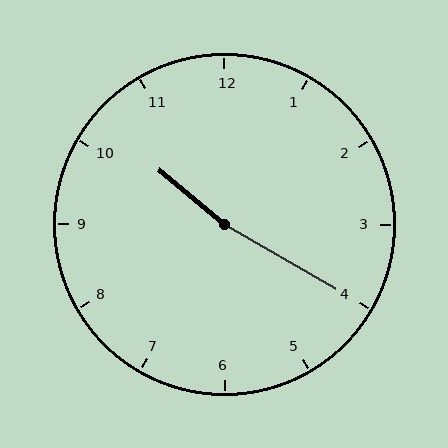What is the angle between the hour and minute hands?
Approximately 170 degrees.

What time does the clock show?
10:20.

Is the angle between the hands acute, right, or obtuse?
It is obtuse.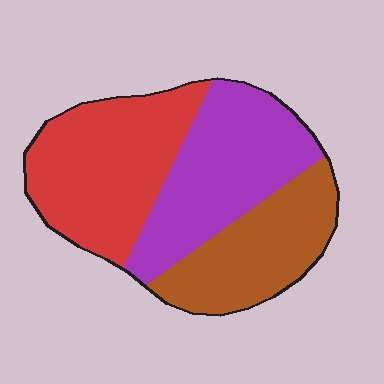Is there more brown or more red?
Red.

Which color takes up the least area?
Brown, at roughly 30%.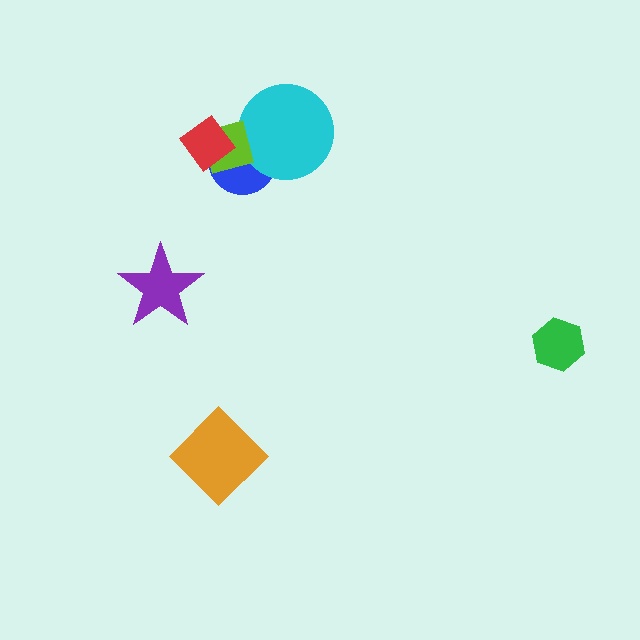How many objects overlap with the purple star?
0 objects overlap with the purple star.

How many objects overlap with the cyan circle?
2 objects overlap with the cyan circle.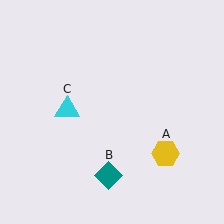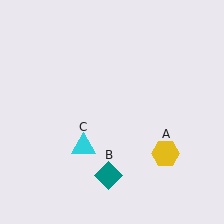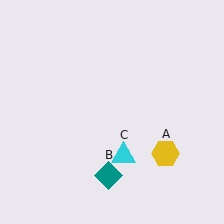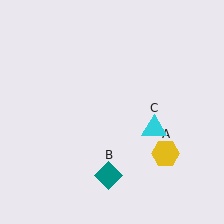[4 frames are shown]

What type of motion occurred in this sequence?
The cyan triangle (object C) rotated counterclockwise around the center of the scene.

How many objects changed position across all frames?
1 object changed position: cyan triangle (object C).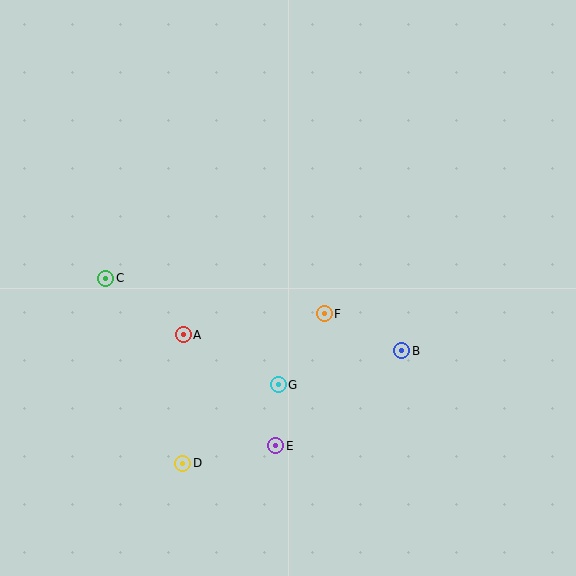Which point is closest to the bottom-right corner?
Point B is closest to the bottom-right corner.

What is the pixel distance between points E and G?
The distance between E and G is 61 pixels.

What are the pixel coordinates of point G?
Point G is at (278, 385).